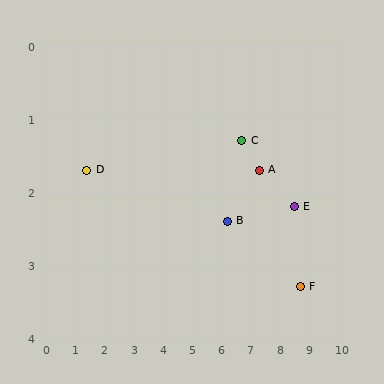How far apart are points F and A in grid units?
Points F and A are about 2.1 grid units apart.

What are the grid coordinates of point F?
Point F is at approximately (8.7, 3.3).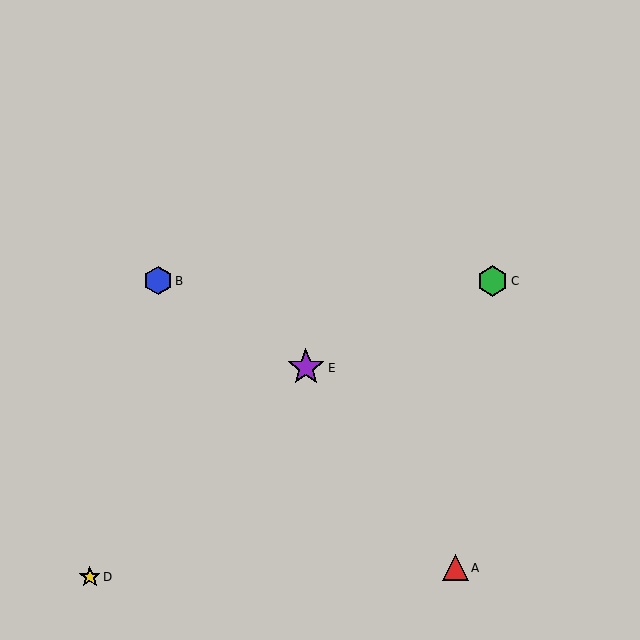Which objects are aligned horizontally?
Objects B, C are aligned horizontally.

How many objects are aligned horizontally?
2 objects (B, C) are aligned horizontally.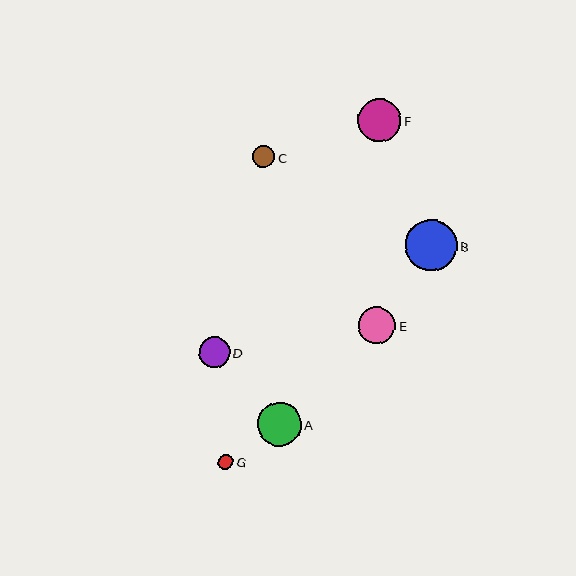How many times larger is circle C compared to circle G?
Circle C is approximately 1.4 times the size of circle G.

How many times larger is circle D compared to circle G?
Circle D is approximately 2.0 times the size of circle G.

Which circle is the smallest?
Circle G is the smallest with a size of approximately 15 pixels.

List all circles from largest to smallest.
From largest to smallest: B, F, A, E, D, C, G.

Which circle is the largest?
Circle B is the largest with a size of approximately 52 pixels.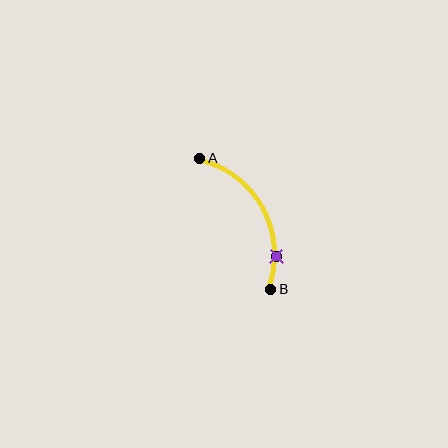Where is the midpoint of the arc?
The arc midpoint is the point on the curve farthest from the straight line joining A and B. It sits to the right of that line.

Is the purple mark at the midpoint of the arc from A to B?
No. The purple mark lies on the arc but is closer to endpoint B. The arc midpoint would be at the point on the curve equidistant along the arc from both A and B.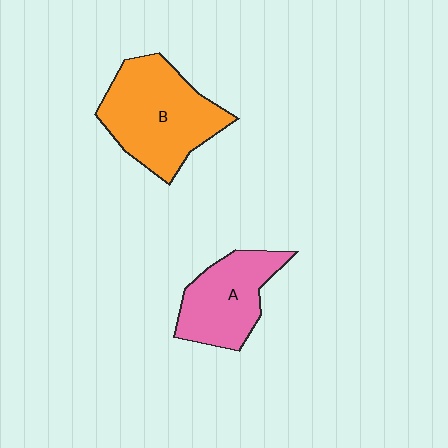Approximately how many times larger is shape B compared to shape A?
Approximately 1.4 times.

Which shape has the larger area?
Shape B (orange).